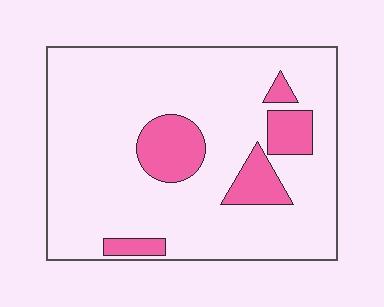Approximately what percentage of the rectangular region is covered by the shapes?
Approximately 15%.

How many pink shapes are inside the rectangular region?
5.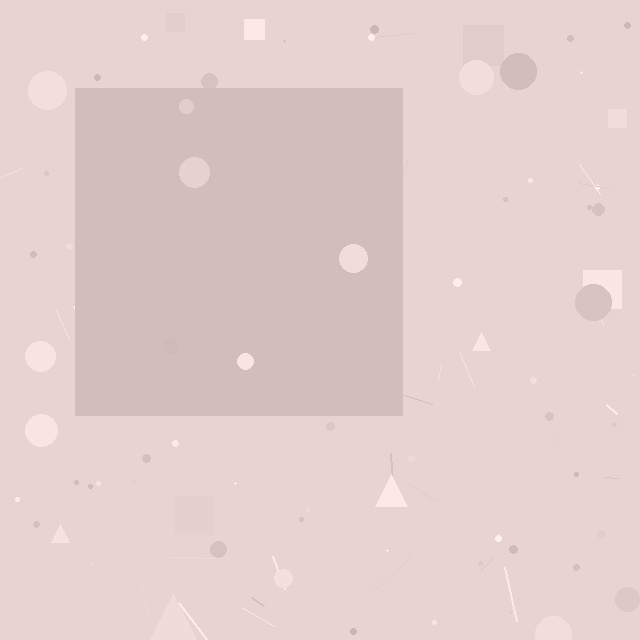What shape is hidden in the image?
A square is hidden in the image.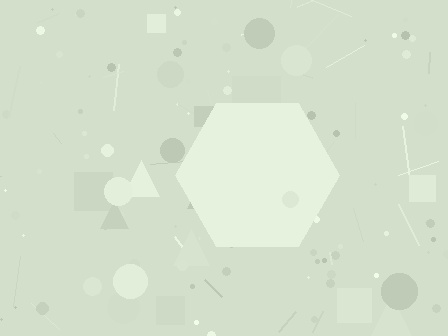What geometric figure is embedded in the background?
A hexagon is embedded in the background.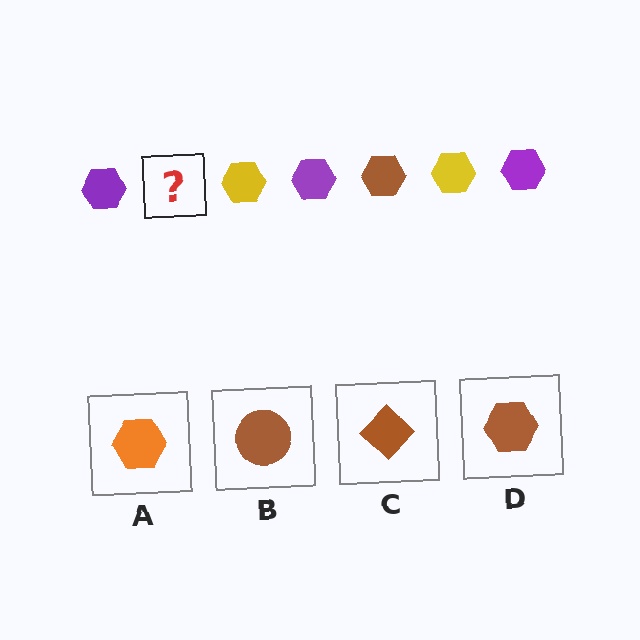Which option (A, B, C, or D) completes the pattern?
D.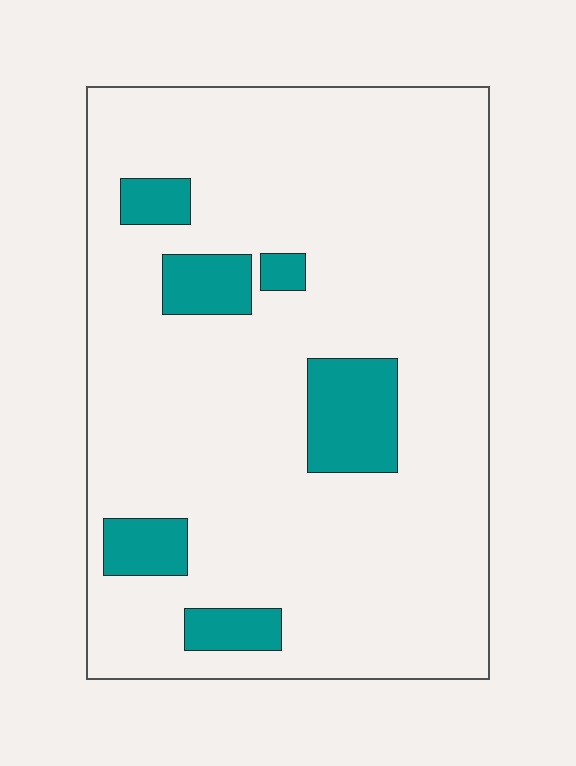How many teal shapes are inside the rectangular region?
6.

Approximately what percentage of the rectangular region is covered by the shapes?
Approximately 15%.